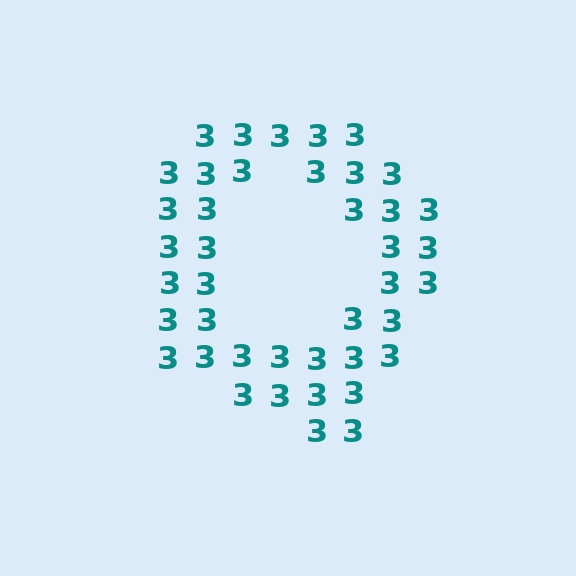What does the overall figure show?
The overall figure shows the letter Q.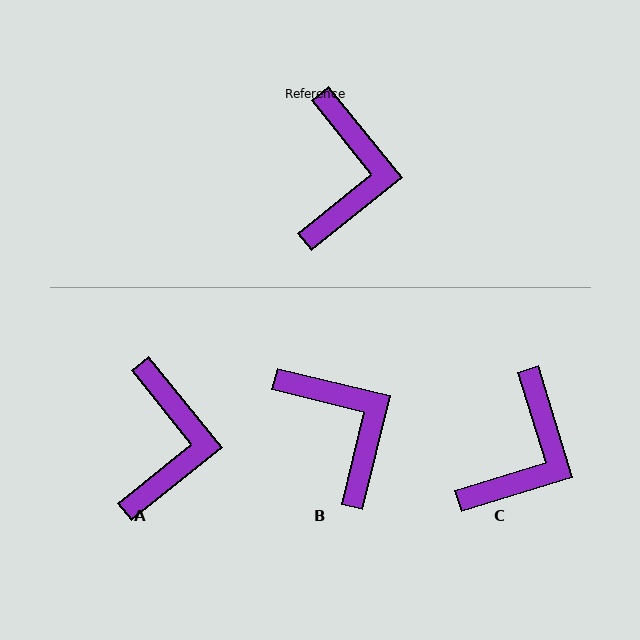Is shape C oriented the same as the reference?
No, it is off by about 22 degrees.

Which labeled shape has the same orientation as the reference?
A.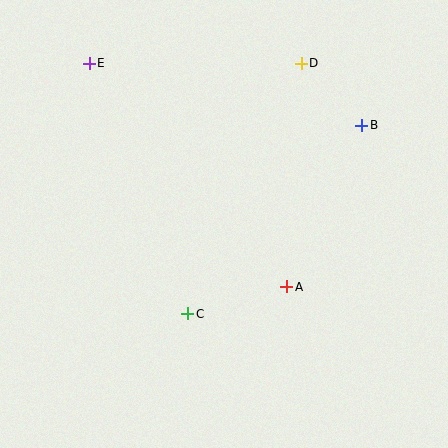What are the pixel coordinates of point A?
Point A is at (287, 287).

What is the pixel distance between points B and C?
The distance between B and C is 257 pixels.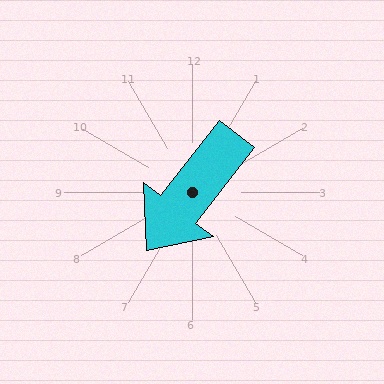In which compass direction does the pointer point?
Southwest.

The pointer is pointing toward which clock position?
Roughly 7 o'clock.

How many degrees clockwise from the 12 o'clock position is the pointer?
Approximately 218 degrees.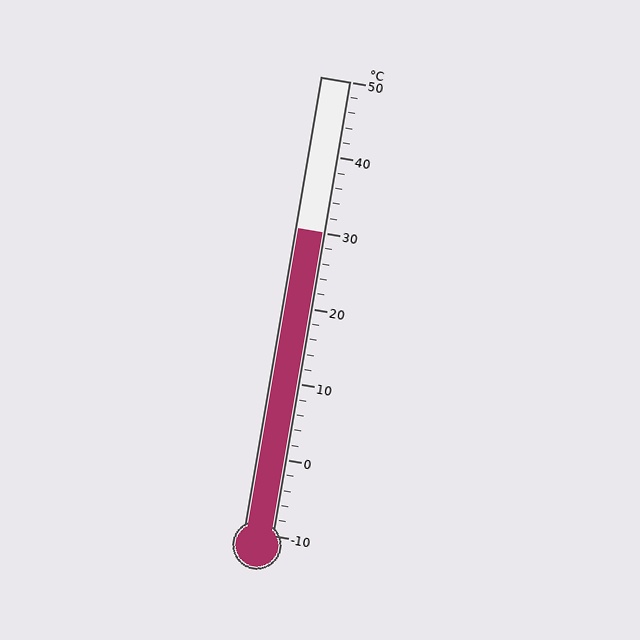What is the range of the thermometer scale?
The thermometer scale ranges from -10°C to 50°C.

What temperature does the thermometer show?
The thermometer shows approximately 30°C.